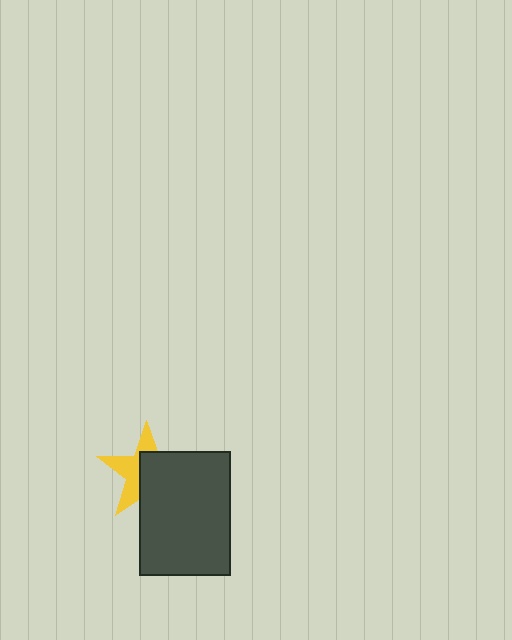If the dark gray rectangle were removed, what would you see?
You would see the complete yellow star.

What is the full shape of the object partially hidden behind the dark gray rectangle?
The partially hidden object is a yellow star.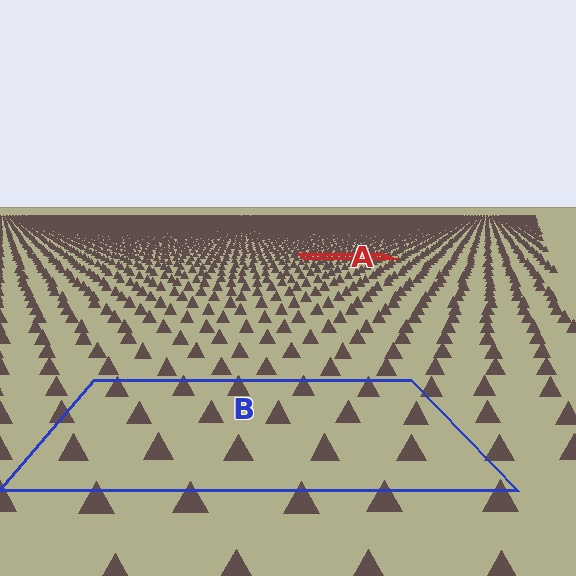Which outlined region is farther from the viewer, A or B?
Region A is farther from the viewer — the texture elements inside it appear smaller and more densely packed.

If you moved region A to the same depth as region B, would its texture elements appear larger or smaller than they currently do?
They would appear larger. At a closer depth, the same texture elements are projected at a bigger on-screen size.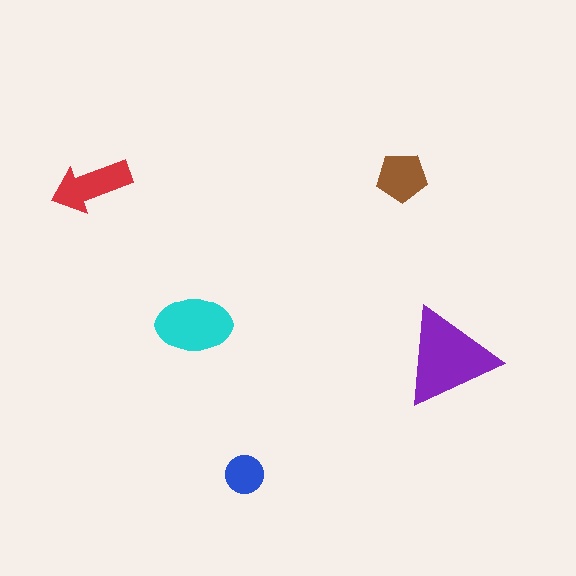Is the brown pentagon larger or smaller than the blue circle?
Larger.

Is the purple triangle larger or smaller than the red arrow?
Larger.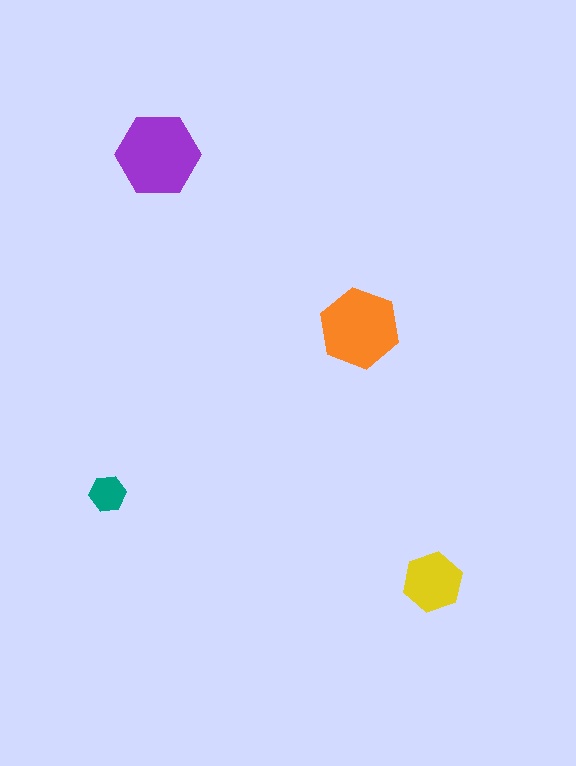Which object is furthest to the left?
The teal hexagon is leftmost.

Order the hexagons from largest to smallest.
the purple one, the orange one, the yellow one, the teal one.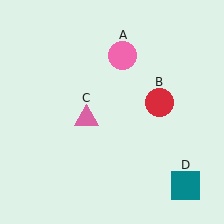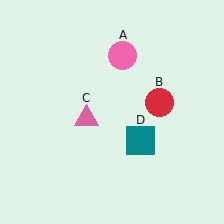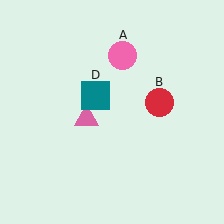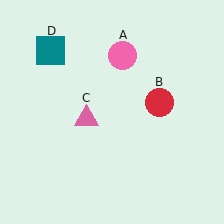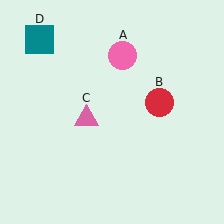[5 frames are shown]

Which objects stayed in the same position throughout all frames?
Pink circle (object A) and red circle (object B) and pink triangle (object C) remained stationary.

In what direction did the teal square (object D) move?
The teal square (object D) moved up and to the left.